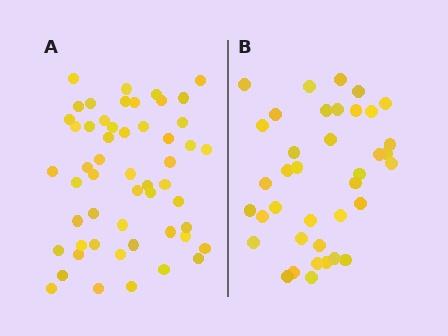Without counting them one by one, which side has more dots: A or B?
Region A (the left region) has more dots.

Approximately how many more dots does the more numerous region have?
Region A has approximately 15 more dots than region B.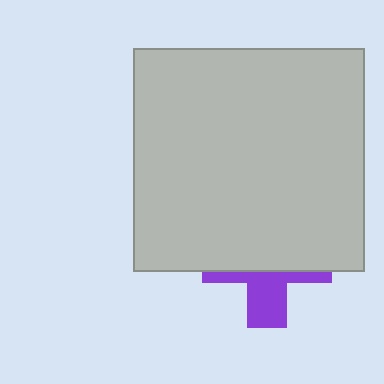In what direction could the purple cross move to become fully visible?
The purple cross could move down. That would shift it out from behind the light gray rectangle entirely.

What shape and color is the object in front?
The object in front is a light gray rectangle.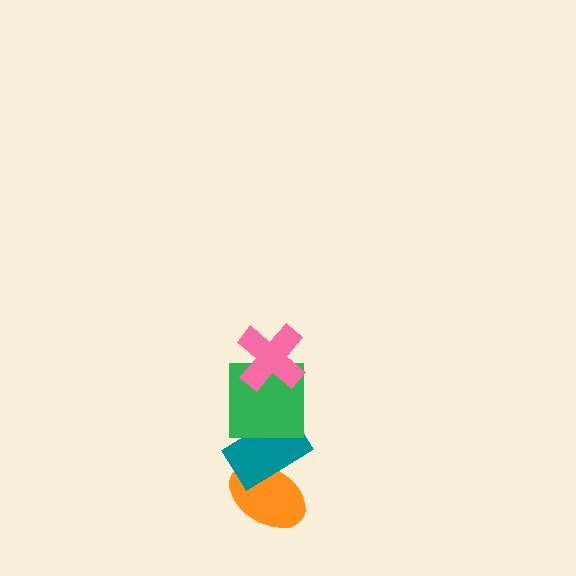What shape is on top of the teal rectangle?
The green square is on top of the teal rectangle.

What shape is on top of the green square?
The pink cross is on top of the green square.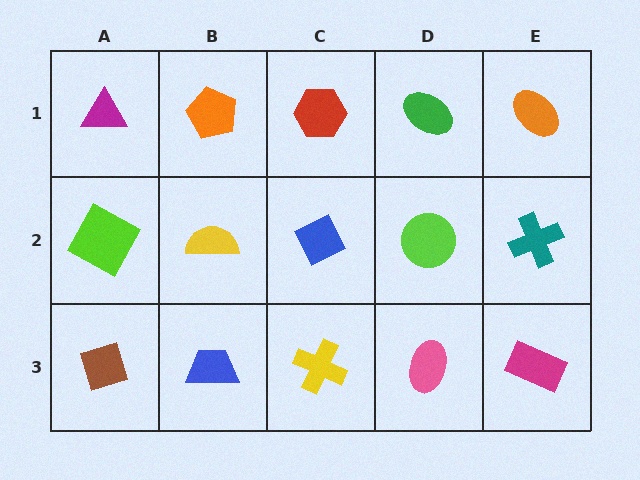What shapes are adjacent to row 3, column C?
A blue diamond (row 2, column C), a blue trapezoid (row 3, column B), a pink ellipse (row 3, column D).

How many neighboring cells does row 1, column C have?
3.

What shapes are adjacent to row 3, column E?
A teal cross (row 2, column E), a pink ellipse (row 3, column D).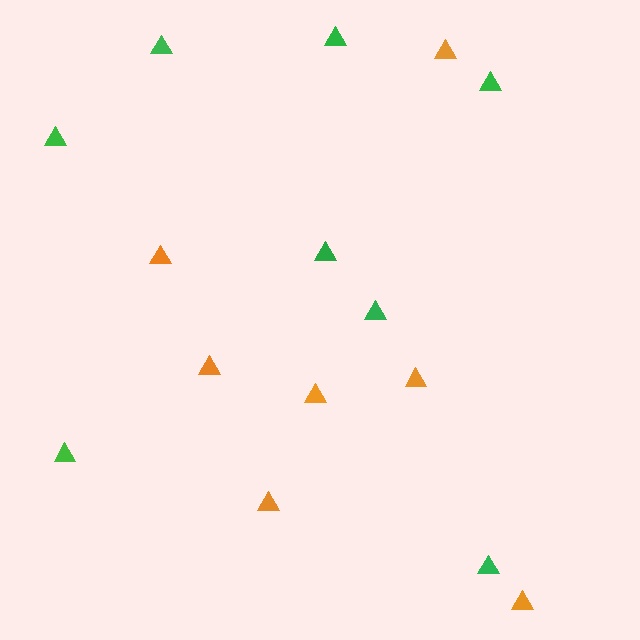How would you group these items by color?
There are 2 groups: one group of green triangles (8) and one group of orange triangles (7).